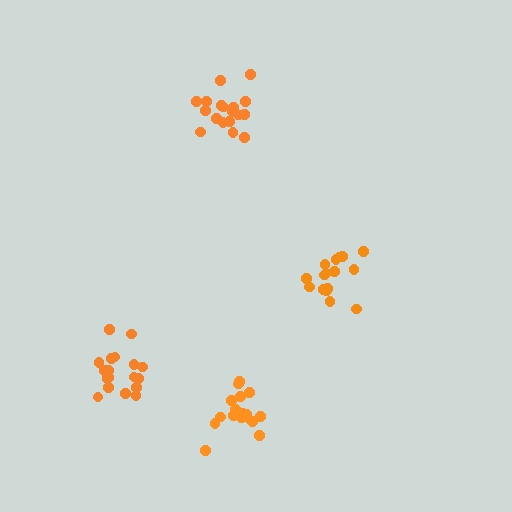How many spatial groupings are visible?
There are 4 spatial groupings.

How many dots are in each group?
Group 1: 18 dots, Group 2: 17 dots, Group 3: 16 dots, Group 4: 18 dots (69 total).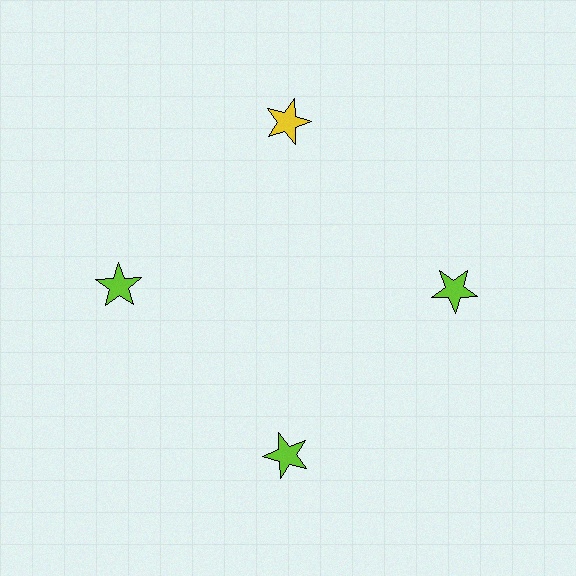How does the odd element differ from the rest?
It has a different color: yellow instead of lime.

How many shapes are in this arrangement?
There are 4 shapes arranged in a ring pattern.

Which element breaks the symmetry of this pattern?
The yellow star at roughly the 12 o'clock position breaks the symmetry. All other shapes are lime stars.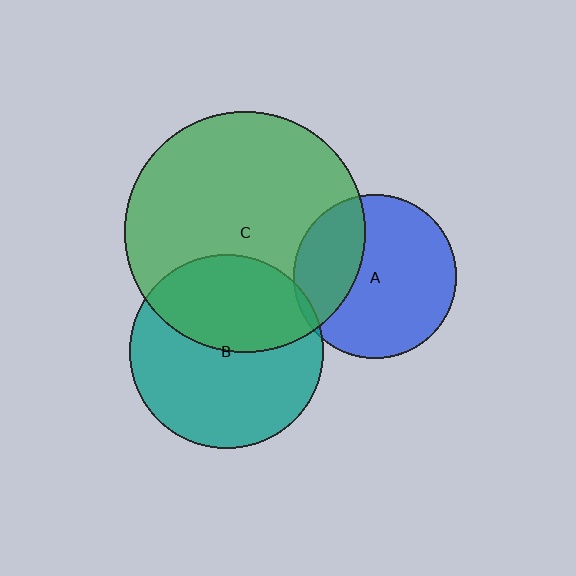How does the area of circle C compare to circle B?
Approximately 1.6 times.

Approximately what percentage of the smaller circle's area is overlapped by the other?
Approximately 40%.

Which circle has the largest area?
Circle C (green).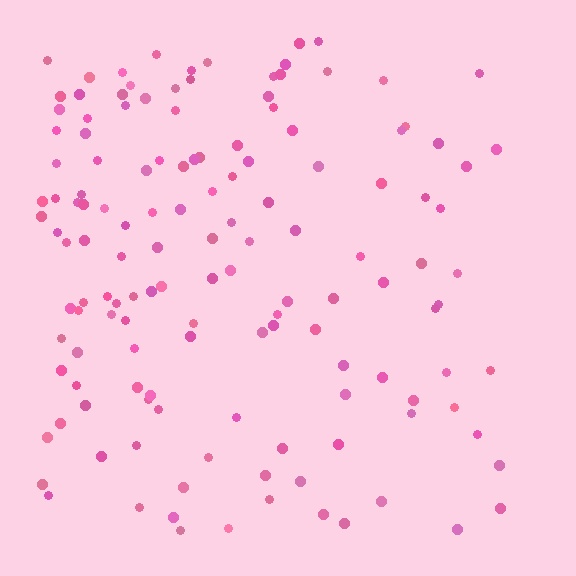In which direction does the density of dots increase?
From right to left, with the left side densest.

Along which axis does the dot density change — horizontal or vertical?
Horizontal.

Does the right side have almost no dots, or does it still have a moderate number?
Still a moderate number, just noticeably fewer than the left.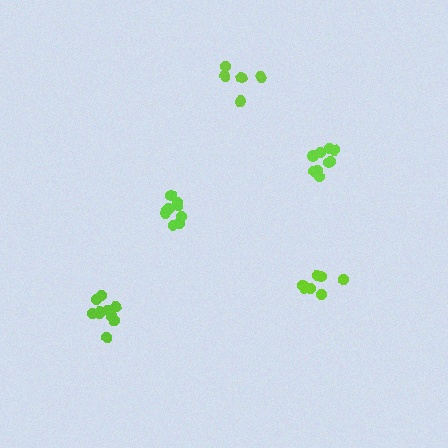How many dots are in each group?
Group 1: 10 dots, Group 2: 9 dots, Group 3: 8 dots, Group 4: 7 dots, Group 5: 5 dots (39 total).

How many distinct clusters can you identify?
There are 5 distinct clusters.